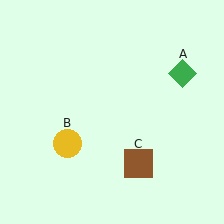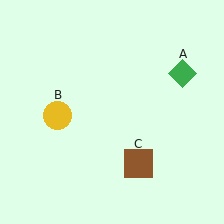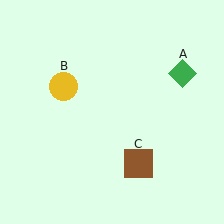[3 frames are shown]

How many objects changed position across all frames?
1 object changed position: yellow circle (object B).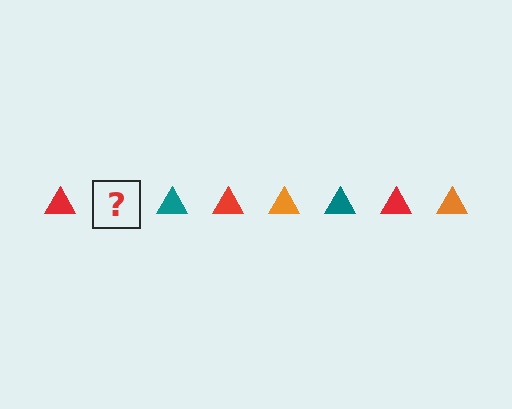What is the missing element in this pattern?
The missing element is an orange triangle.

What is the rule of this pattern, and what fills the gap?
The rule is that the pattern cycles through red, orange, teal triangles. The gap should be filled with an orange triangle.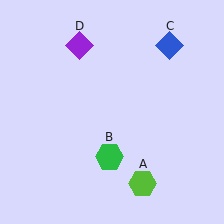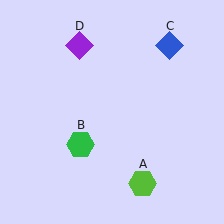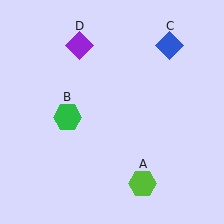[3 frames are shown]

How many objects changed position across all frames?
1 object changed position: green hexagon (object B).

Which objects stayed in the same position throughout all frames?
Lime hexagon (object A) and blue diamond (object C) and purple diamond (object D) remained stationary.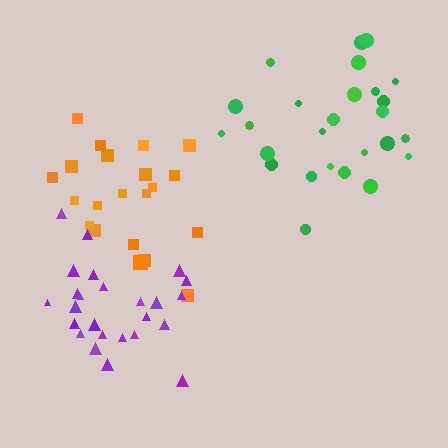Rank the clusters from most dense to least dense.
purple, orange, green.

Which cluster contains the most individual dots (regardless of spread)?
Green (26).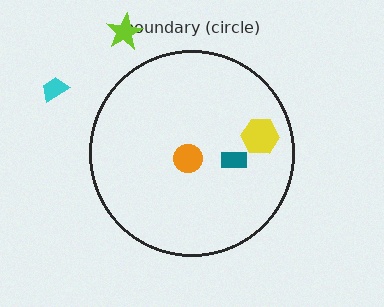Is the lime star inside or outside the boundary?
Outside.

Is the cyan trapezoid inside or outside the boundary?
Outside.